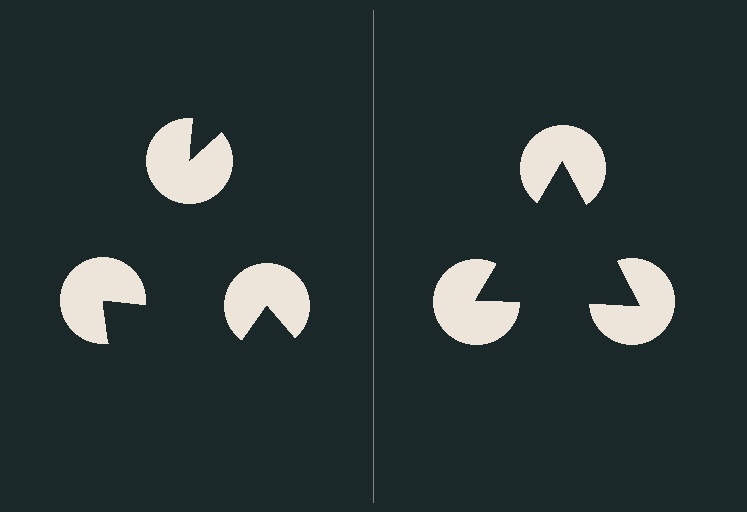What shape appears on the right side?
An illusory triangle.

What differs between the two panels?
The pac-man discs are positioned identically on both sides; only the wedge orientations differ. On the right they align to a triangle; on the left they are misaligned.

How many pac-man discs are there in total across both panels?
6 — 3 on each side.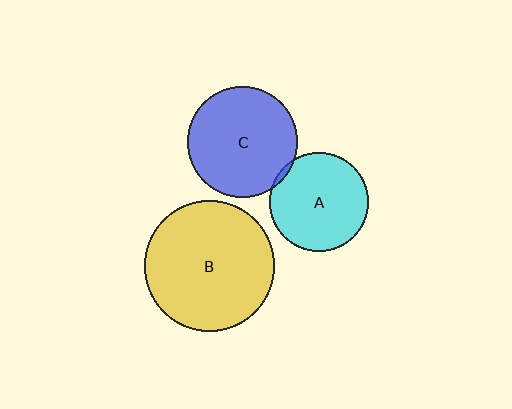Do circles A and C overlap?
Yes.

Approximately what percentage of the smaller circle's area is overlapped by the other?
Approximately 5%.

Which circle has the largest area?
Circle B (yellow).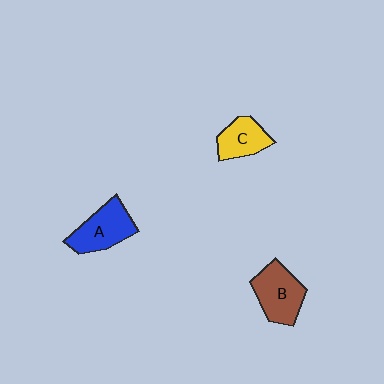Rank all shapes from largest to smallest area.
From largest to smallest: B (brown), A (blue), C (yellow).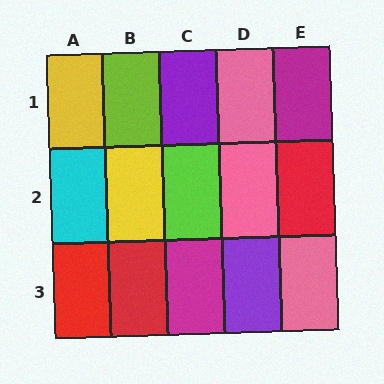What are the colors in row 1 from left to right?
Yellow, lime, purple, pink, magenta.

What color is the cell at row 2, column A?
Cyan.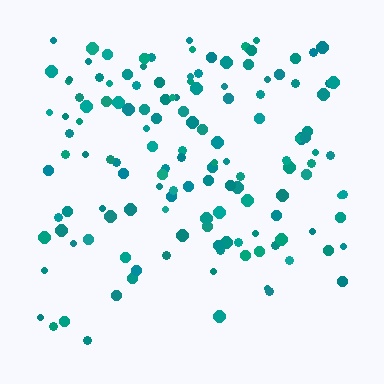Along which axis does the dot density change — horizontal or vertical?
Vertical.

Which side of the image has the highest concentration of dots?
The top.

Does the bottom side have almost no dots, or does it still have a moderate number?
Still a moderate number, just noticeably fewer than the top.